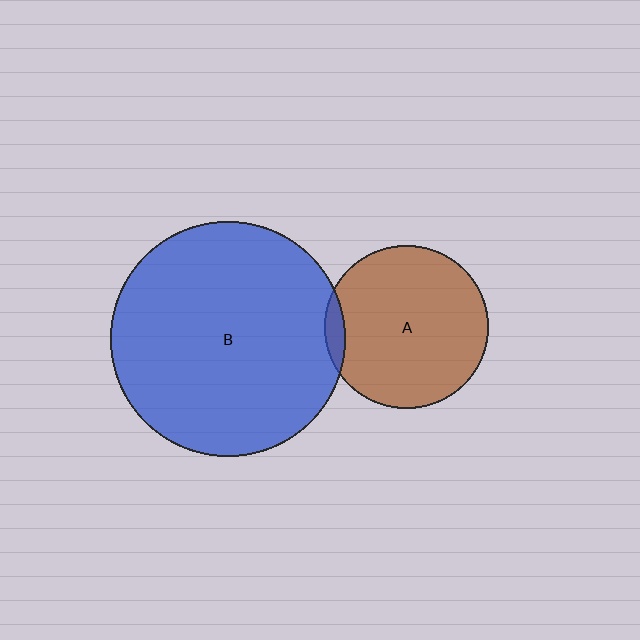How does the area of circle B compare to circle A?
Approximately 2.1 times.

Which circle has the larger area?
Circle B (blue).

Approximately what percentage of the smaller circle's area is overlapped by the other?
Approximately 5%.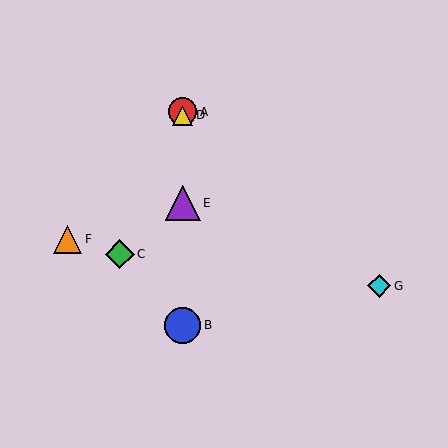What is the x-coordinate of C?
Object C is at x≈120.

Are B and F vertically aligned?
No, B is at x≈183 and F is at x≈68.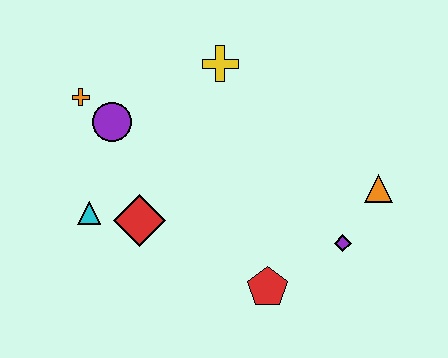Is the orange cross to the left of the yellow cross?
Yes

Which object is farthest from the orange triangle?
The orange cross is farthest from the orange triangle.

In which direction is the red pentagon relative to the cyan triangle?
The red pentagon is to the right of the cyan triangle.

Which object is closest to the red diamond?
The cyan triangle is closest to the red diamond.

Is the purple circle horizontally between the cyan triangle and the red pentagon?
Yes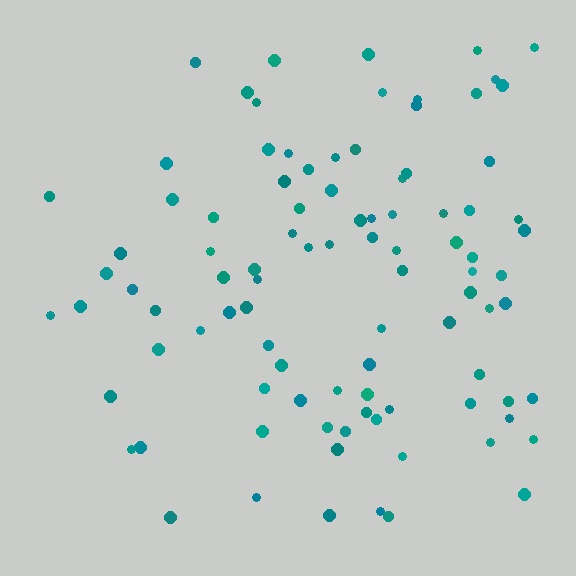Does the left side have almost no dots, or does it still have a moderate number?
Still a moderate number, just noticeably fewer than the right.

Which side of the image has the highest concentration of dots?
The right.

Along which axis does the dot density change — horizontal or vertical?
Horizontal.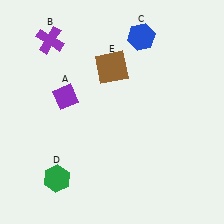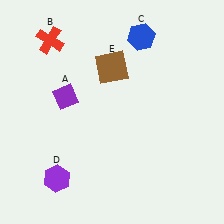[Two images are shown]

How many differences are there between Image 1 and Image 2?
There are 2 differences between the two images.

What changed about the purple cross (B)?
In Image 1, B is purple. In Image 2, it changed to red.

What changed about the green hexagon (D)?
In Image 1, D is green. In Image 2, it changed to purple.